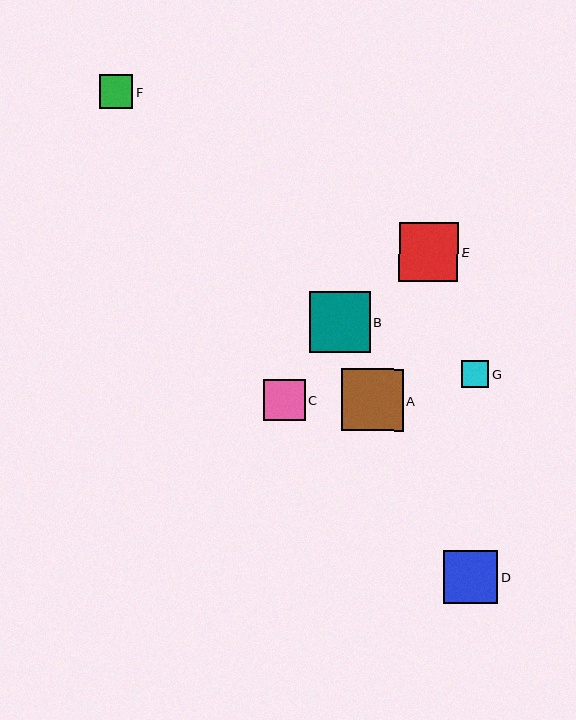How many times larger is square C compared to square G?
Square C is approximately 1.5 times the size of square G.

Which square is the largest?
Square A is the largest with a size of approximately 61 pixels.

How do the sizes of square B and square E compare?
Square B and square E are approximately the same size.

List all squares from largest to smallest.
From largest to smallest: A, B, E, D, C, F, G.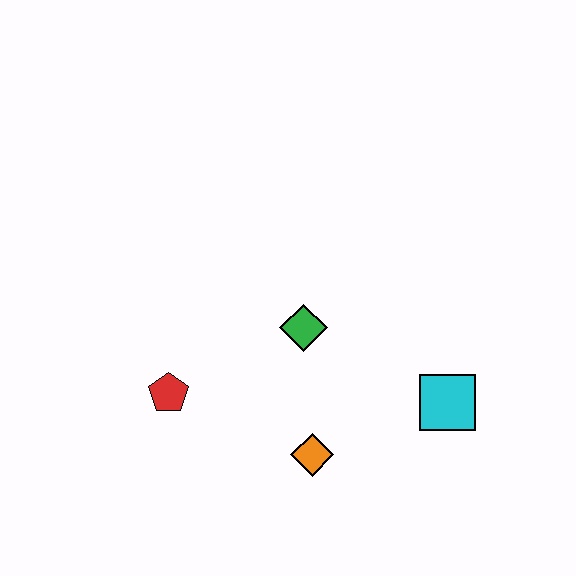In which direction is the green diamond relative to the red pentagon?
The green diamond is to the right of the red pentagon.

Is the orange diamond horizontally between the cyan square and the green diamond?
Yes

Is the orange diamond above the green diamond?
No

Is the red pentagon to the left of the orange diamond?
Yes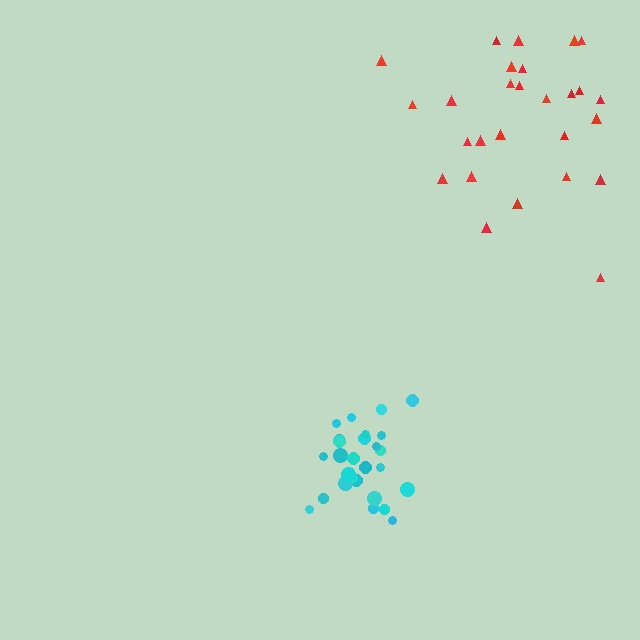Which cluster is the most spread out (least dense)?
Red.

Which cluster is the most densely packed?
Cyan.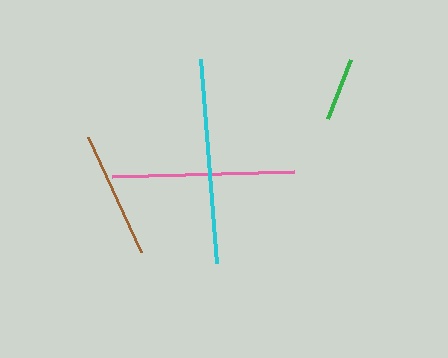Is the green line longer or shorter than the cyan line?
The cyan line is longer than the green line.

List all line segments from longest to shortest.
From longest to shortest: cyan, pink, brown, green.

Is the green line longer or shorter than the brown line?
The brown line is longer than the green line.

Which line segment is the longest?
The cyan line is the longest at approximately 204 pixels.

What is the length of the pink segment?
The pink segment is approximately 182 pixels long.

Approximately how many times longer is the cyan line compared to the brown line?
The cyan line is approximately 1.6 times the length of the brown line.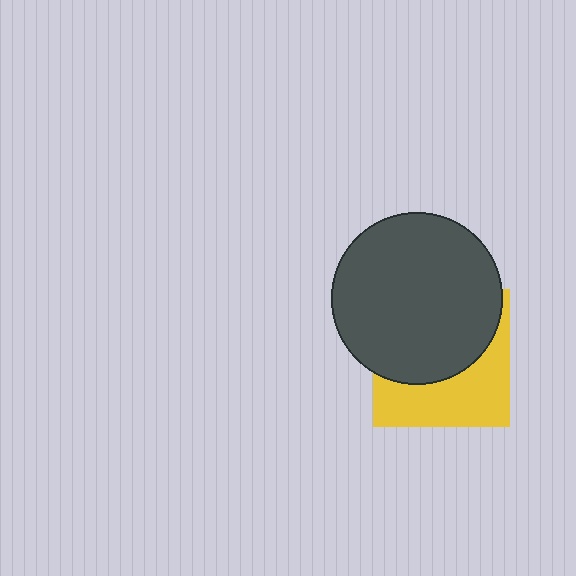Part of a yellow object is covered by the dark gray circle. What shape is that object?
It is a square.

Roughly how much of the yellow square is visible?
A small part of it is visible (roughly 43%).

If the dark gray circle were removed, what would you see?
You would see the complete yellow square.